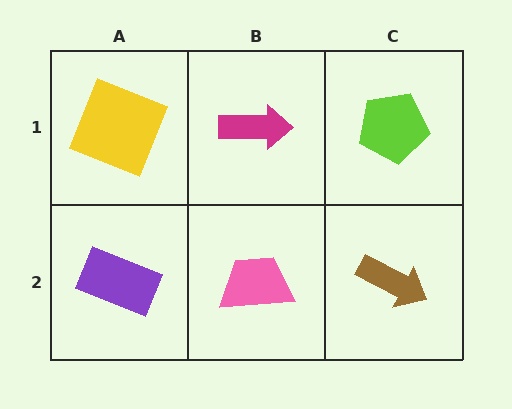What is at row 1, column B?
A magenta arrow.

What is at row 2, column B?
A pink trapezoid.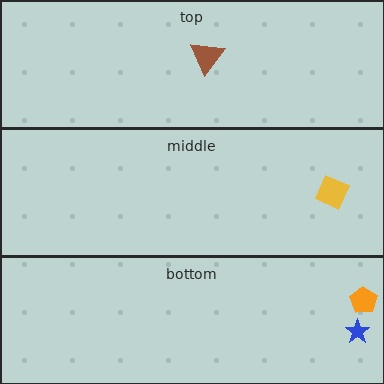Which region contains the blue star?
The bottom region.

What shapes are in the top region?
The brown triangle.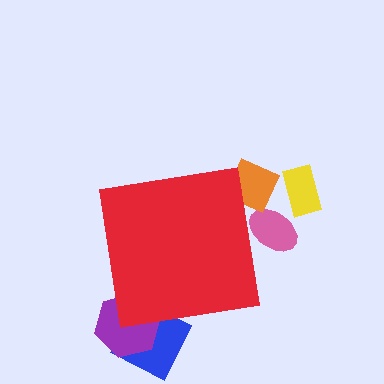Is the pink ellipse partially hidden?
Yes, the pink ellipse is partially hidden behind the red square.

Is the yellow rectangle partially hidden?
No, the yellow rectangle is fully visible.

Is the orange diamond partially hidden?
Yes, the orange diamond is partially hidden behind the red square.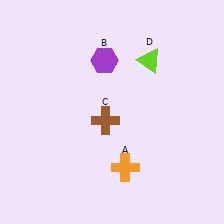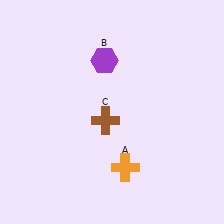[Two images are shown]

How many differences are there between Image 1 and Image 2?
There is 1 difference between the two images.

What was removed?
The lime triangle (D) was removed in Image 2.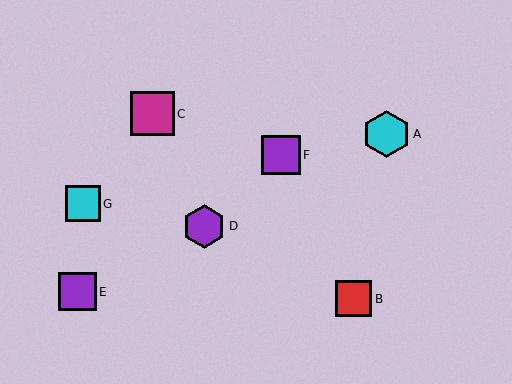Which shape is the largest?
The cyan hexagon (labeled A) is the largest.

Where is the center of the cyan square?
The center of the cyan square is at (83, 204).